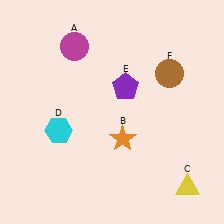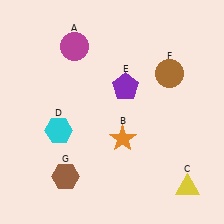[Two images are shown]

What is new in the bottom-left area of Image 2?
A brown hexagon (G) was added in the bottom-left area of Image 2.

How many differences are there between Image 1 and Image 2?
There is 1 difference between the two images.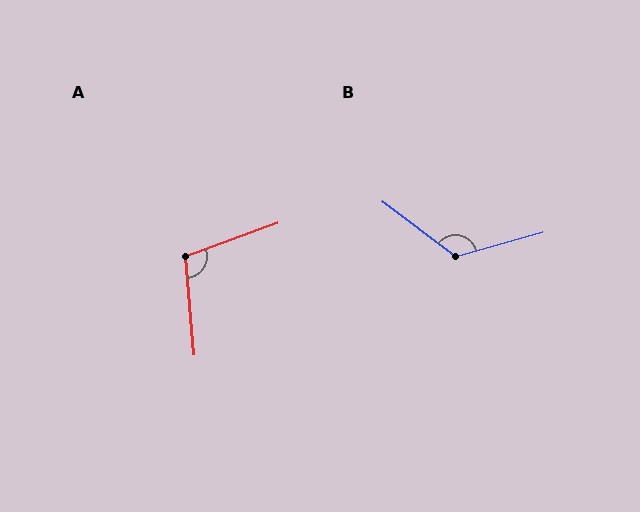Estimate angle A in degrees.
Approximately 105 degrees.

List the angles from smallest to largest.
A (105°), B (128°).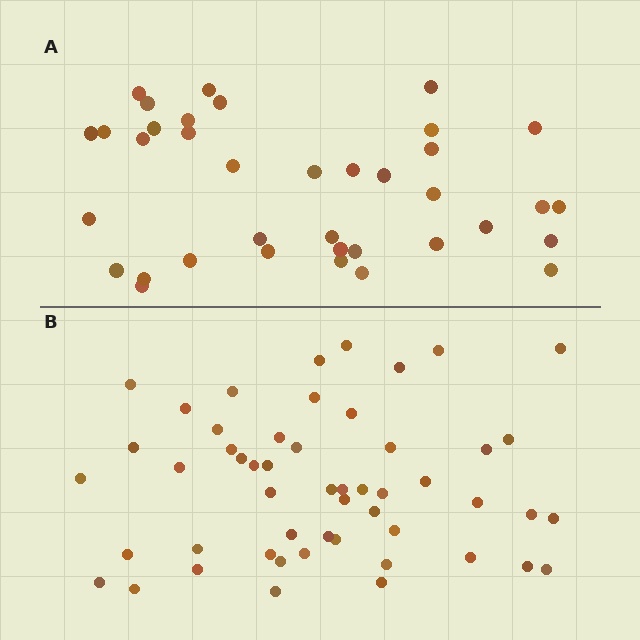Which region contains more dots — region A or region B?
Region B (the bottom region) has more dots.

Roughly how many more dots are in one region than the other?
Region B has approximately 15 more dots than region A.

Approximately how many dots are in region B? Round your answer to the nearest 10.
About 50 dots. (The exact count is 52, which rounds to 50.)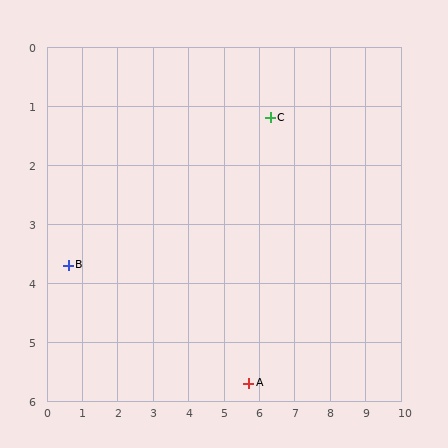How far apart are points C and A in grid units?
Points C and A are about 4.5 grid units apart.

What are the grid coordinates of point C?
Point C is at approximately (6.3, 1.2).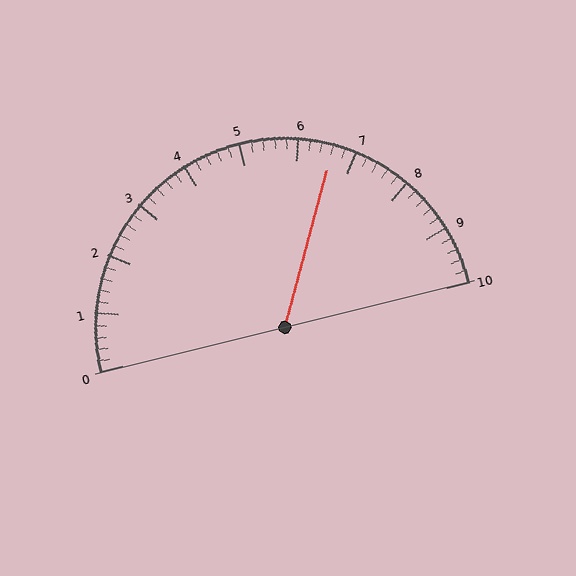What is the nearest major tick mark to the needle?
The nearest major tick mark is 7.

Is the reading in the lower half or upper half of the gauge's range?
The reading is in the upper half of the range (0 to 10).